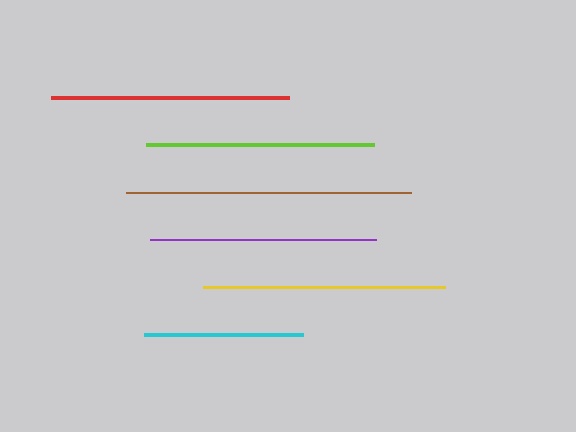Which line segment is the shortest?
The cyan line is the shortest at approximately 159 pixels.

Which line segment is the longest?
The brown line is the longest at approximately 284 pixels.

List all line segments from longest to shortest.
From longest to shortest: brown, yellow, red, lime, purple, cyan.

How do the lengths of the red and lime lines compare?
The red and lime lines are approximately the same length.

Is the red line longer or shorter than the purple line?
The red line is longer than the purple line.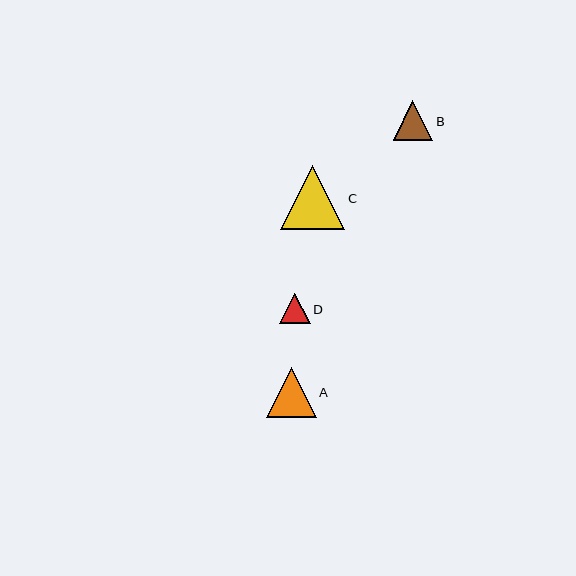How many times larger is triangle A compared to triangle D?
Triangle A is approximately 1.6 times the size of triangle D.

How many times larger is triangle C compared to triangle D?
Triangle C is approximately 2.1 times the size of triangle D.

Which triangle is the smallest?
Triangle D is the smallest with a size of approximately 31 pixels.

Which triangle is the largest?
Triangle C is the largest with a size of approximately 64 pixels.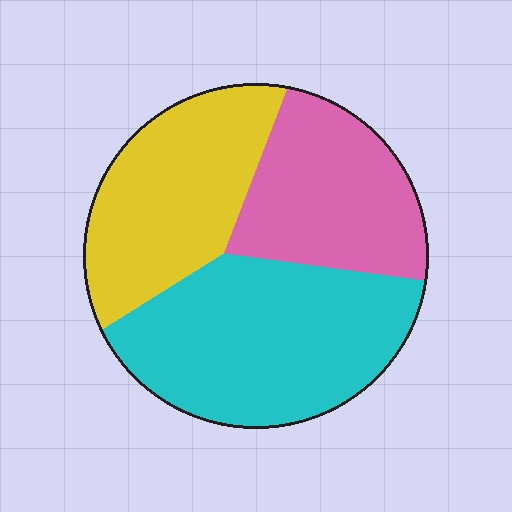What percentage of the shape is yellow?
Yellow takes up about one third (1/3) of the shape.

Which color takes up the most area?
Cyan, at roughly 40%.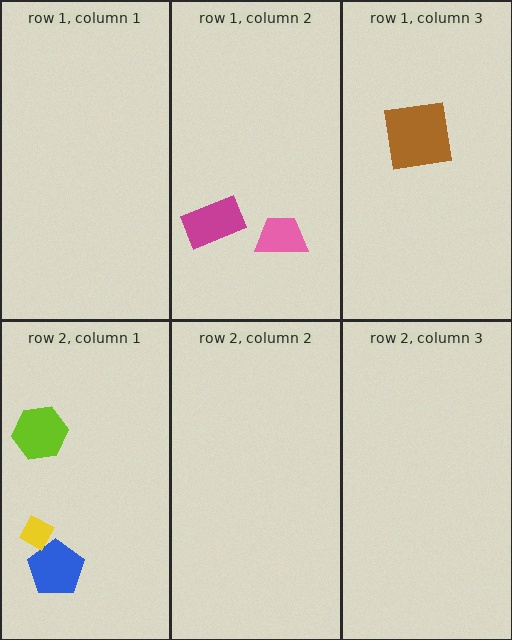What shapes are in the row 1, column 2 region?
The pink trapezoid, the magenta rectangle.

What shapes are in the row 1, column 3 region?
The brown square.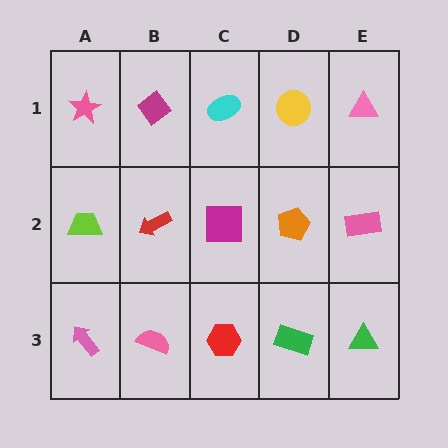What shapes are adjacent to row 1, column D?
An orange pentagon (row 2, column D), a cyan ellipse (row 1, column C), a pink triangle (row 1, column E).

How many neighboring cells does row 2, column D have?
4.